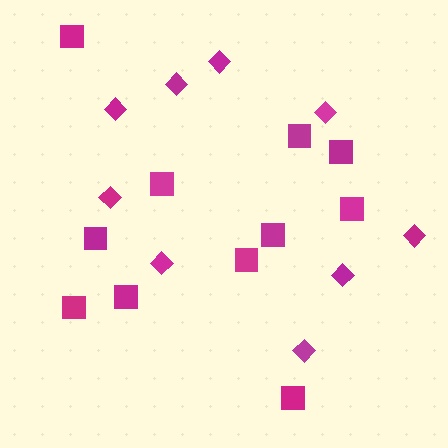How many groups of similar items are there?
There are 2 groups: one group of diamonds (9) and one group of squares (11).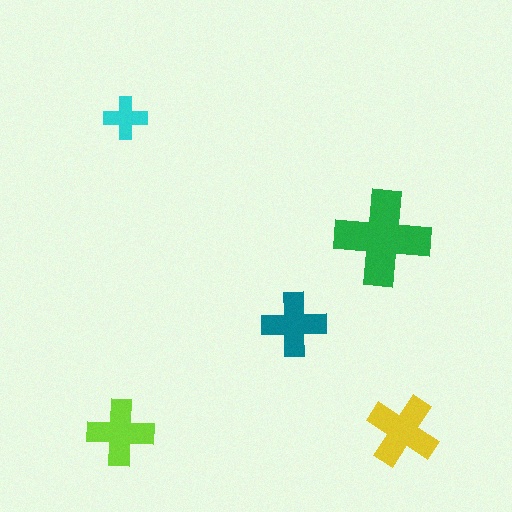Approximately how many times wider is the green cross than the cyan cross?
About 2 times wider.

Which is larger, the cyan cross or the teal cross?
The teal one.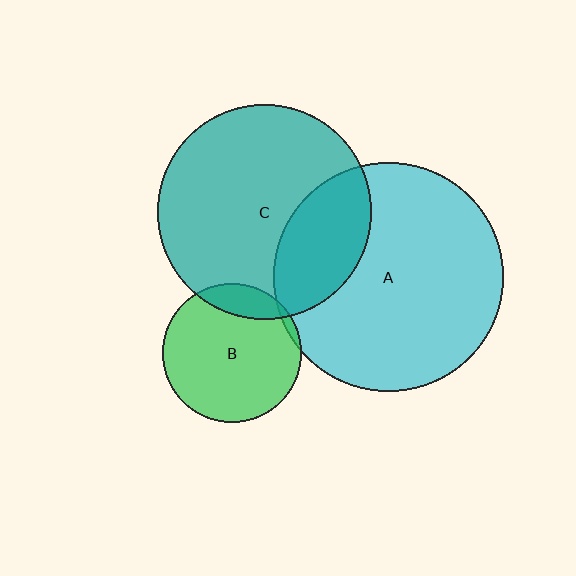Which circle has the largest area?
Circle A (cyan).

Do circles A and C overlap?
Yes.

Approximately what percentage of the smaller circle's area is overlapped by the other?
Approximately 25%.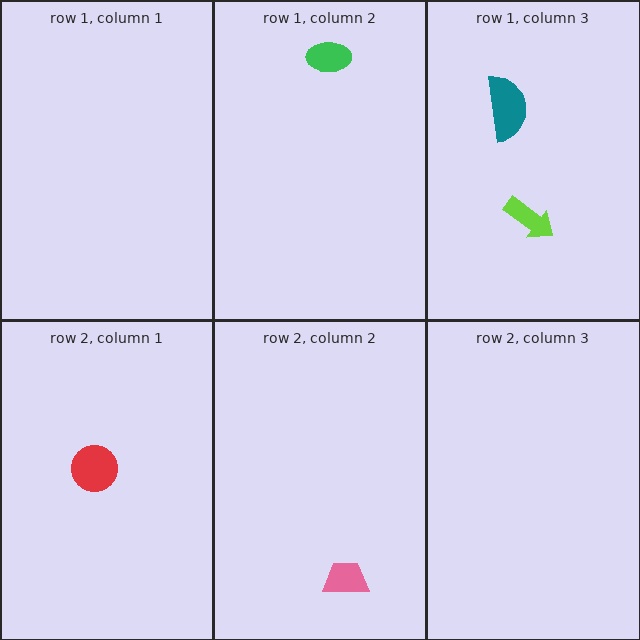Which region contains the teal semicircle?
The row 1, column 3 region.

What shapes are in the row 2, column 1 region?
The red circle.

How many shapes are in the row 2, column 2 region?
1.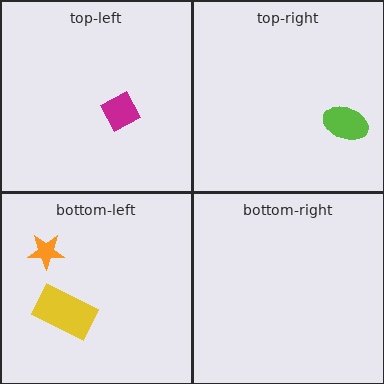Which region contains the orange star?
The bottom-left region.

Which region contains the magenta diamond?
The top-left region.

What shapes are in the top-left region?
The magenta diamond.